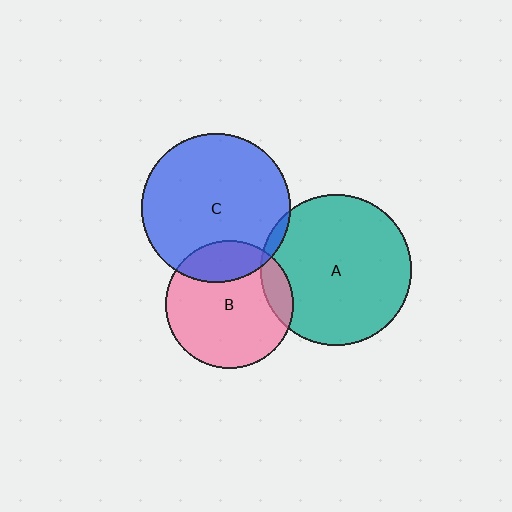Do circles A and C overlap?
Yes.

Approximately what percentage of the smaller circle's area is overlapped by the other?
Approximately 5%.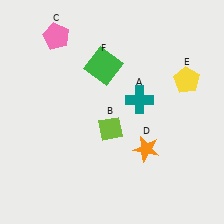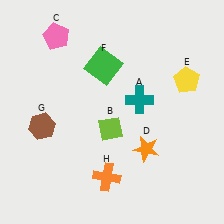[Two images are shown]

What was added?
A brown hexagon (G), an orange cross (H) were added in Image 2.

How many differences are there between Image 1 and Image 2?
There are 2 differences between the two images.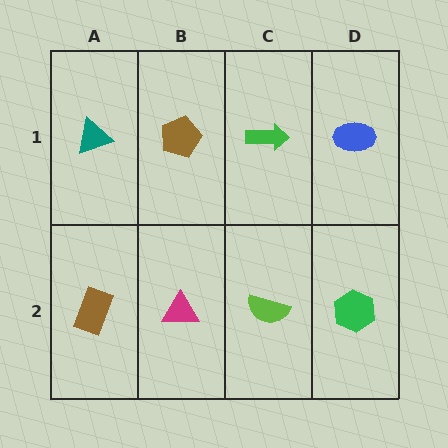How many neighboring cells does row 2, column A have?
2.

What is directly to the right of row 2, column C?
A green hexagon.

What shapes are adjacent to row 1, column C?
A lime semicircle (row 2, column C), a brown pentagon (row 1, column B), a blue ellipse (row 1, column D).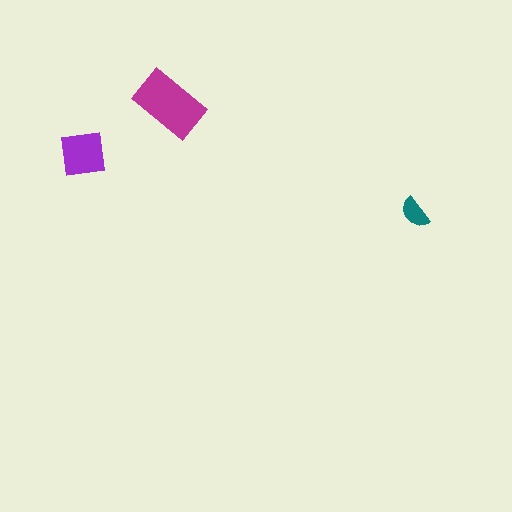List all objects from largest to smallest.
The magenta rectangle, the purple square, the teal semicircle.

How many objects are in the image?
There are 3 objects in the image.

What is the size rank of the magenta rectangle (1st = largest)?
1st.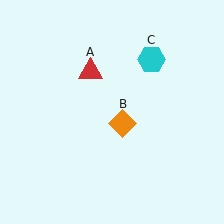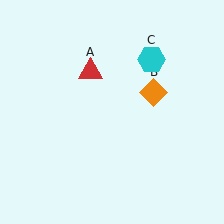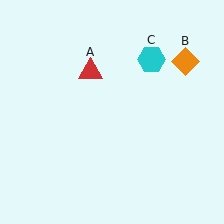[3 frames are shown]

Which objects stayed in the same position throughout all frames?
Red triangle (object A) and cyan hexagon (object C) remained stationary.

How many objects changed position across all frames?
1 object changed position: orange diamond (object B).